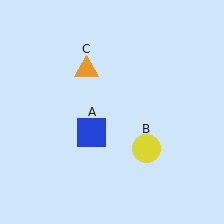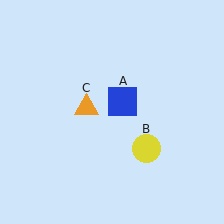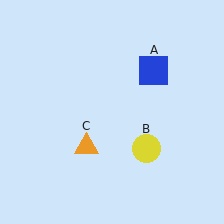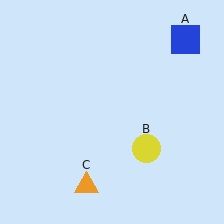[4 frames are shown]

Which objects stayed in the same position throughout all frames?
Yellow circle (object B) remained stationary.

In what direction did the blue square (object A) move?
The blue square (object A) moved up and to the right.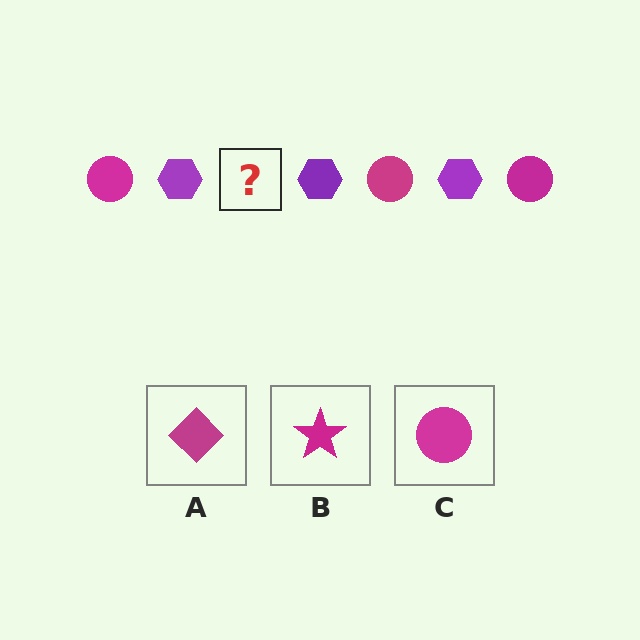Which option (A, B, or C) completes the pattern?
C.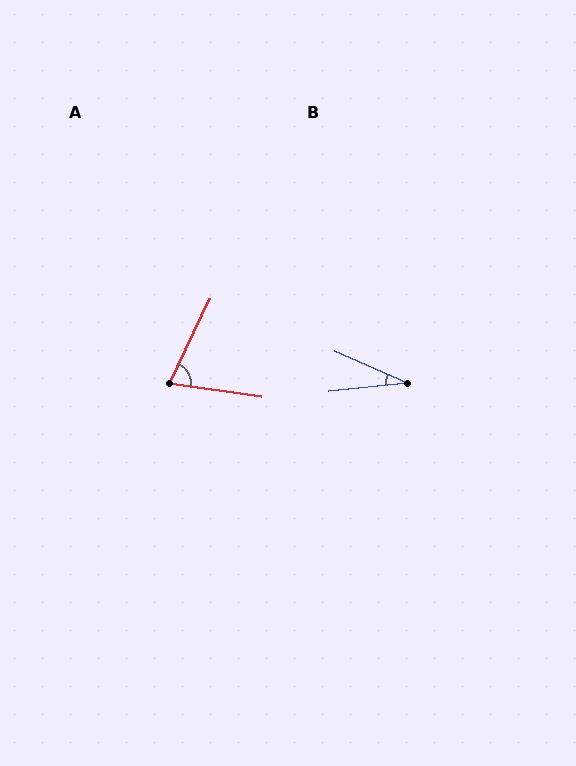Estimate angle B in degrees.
Approximately 30 degrees.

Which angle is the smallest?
B, at approximately 30 degrees.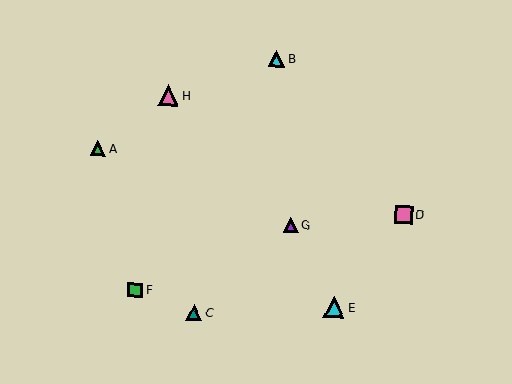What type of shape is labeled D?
Shape D is a pink square.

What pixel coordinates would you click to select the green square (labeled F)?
Click at (135, 290) to select the green square F.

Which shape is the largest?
The cyan triangle (labeled E) is the largest.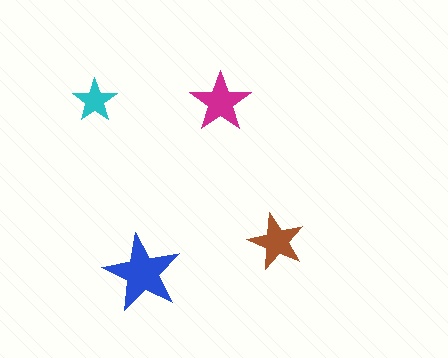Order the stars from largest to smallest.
the blue one, the magenta one, the brown one, the cyan one.